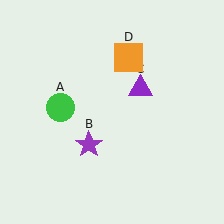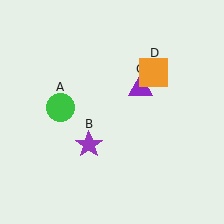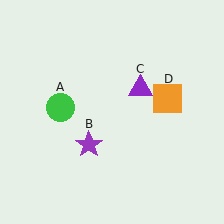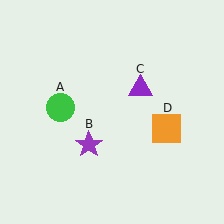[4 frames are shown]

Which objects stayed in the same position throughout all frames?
Green circle (object A) and purple star (object B) and purple triangle (object C) remained stationary.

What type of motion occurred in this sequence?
The orange square (object D) rotated clockwise around the center of the scene.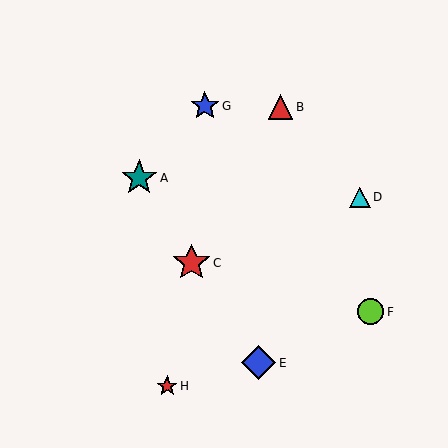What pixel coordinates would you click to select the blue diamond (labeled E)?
Click at (259, 363) to select the blue diamond E.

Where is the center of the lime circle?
The center of the lime circle is at (371, 312).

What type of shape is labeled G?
Shape G is a blue star.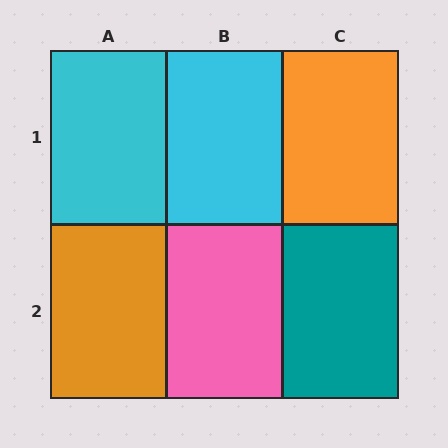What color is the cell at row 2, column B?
Pink.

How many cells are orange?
2 cells are orange.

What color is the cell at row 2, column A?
Orange.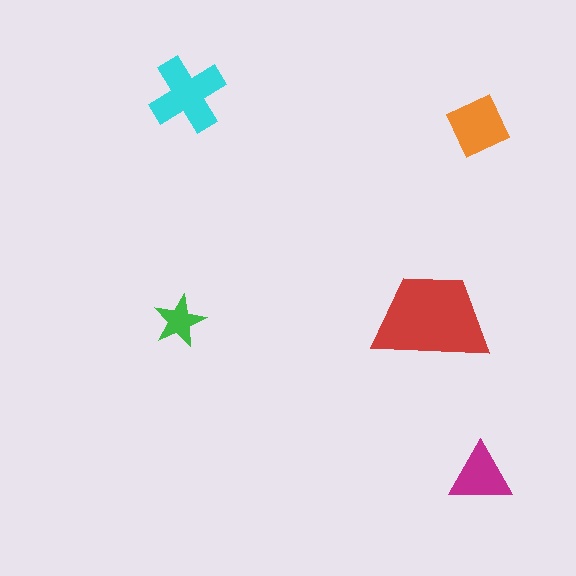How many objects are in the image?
There are 5 objects in the image.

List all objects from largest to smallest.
The red trapezoid, the cyan cross, the orange diamond, the magenta triangle, the green star.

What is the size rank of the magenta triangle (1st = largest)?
4th.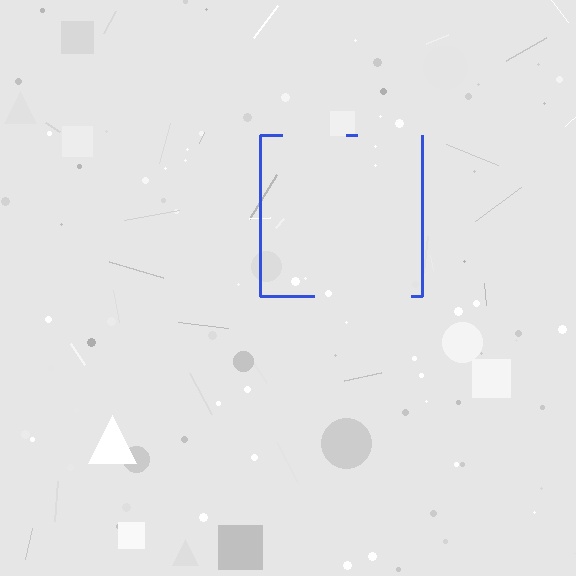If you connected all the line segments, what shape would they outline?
They would outline a square.